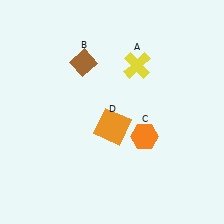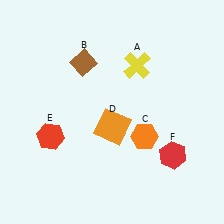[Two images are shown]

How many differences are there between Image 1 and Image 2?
There are 2 differences between the two images.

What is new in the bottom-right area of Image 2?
A red hexagon (F) was added in the bottom-right area of Image 2.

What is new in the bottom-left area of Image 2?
A red hexagon (E) was added in the bottom-left area of Image 2.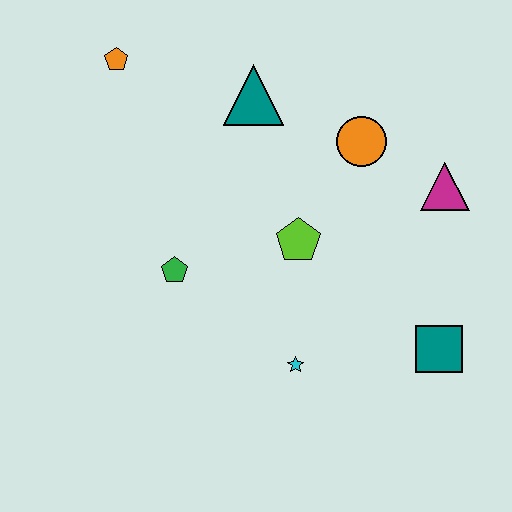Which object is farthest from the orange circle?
The orange pentagon is farthest from the orange circle.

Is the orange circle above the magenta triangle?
Yes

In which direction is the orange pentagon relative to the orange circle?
The orange pentagon is to the left of the orange circle.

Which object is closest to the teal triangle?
The orange circle is closest to the teal triangle.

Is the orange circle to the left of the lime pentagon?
No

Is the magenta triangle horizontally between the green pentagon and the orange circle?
No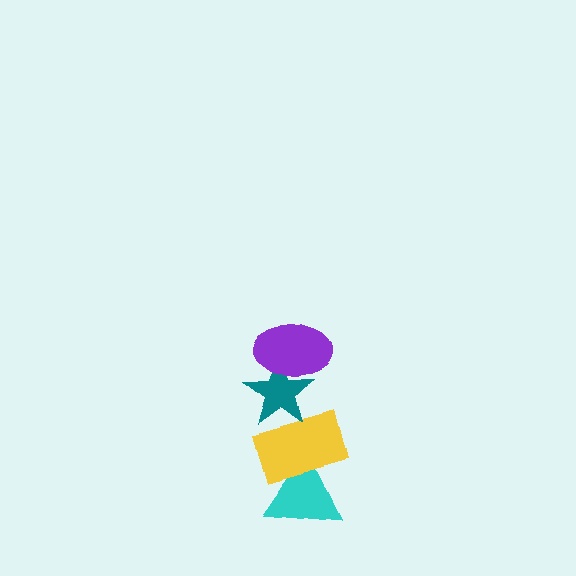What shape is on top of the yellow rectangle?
The teal star is on top of the yellow rectangle.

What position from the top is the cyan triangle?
The cyan triangle is 4th from the top.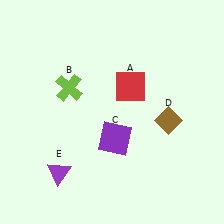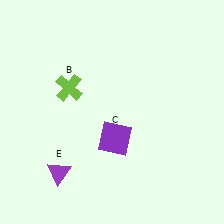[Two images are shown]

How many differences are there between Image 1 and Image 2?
There are 2 differences between the two images.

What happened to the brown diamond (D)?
The brown diamond (D) was removed in Image 2. It was in the bottom-right area of Image 1.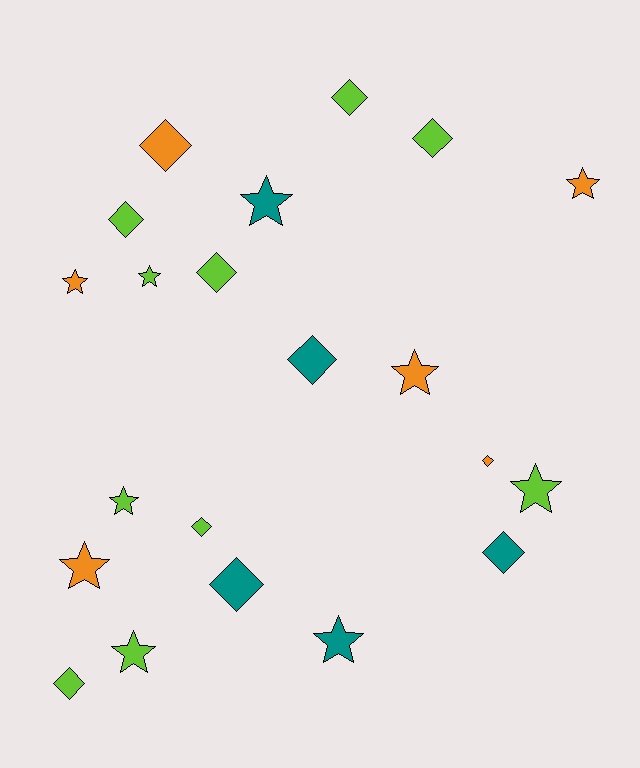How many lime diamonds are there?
There are 6 lime diamonds.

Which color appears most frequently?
Lime, with 10 objects.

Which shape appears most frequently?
Diamond, with 11 objects.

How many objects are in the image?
There are 21 objects.